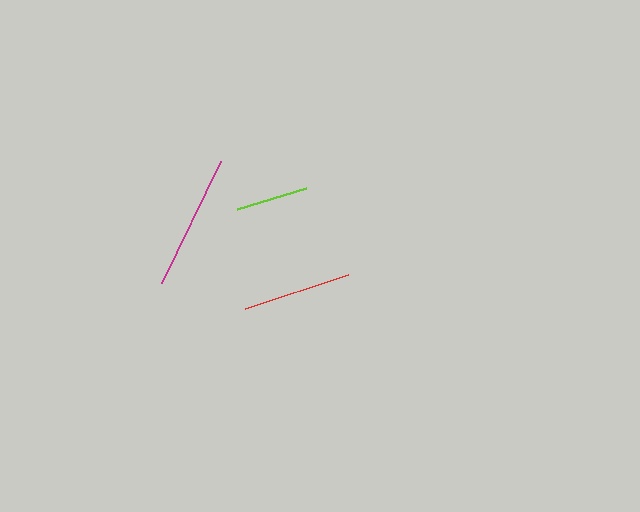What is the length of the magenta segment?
The magenta segment is approximately 136 pixels long.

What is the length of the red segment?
The red segment is approximately 109 pixels long.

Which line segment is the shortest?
The lime line is the shortest at approximately 72 pixels.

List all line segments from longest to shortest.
From longest to shortest: magenta, red, lime.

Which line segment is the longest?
The magenta line is the longest at approximately 136 pixels.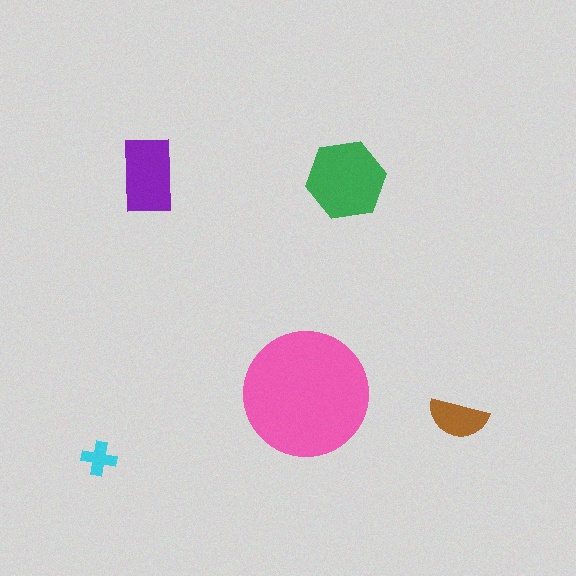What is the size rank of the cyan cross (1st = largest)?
5th.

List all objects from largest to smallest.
The pink circle, the green hexagon, the purple rectangle, the brown semicircle, the cyan cross.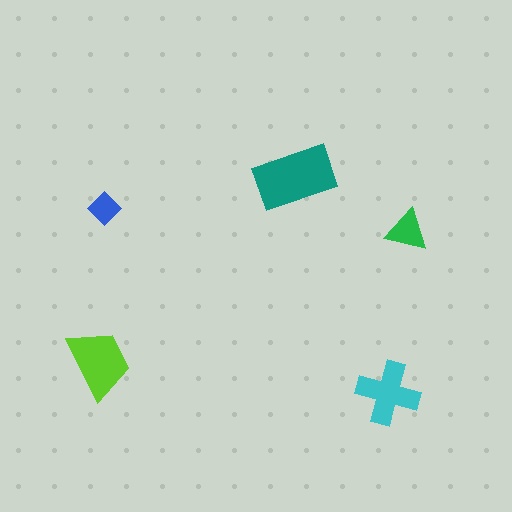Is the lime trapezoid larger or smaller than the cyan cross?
Larger.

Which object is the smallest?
The blue diamond.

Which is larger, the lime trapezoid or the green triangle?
The lime trapezoid.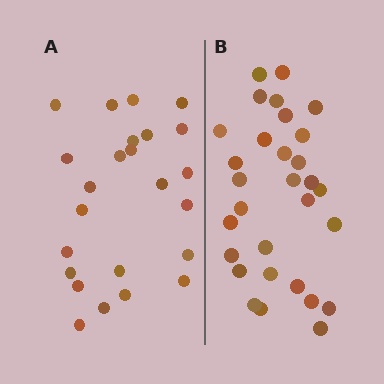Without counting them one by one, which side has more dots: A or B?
Region B (the right region) has more dots.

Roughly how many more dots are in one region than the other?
Region B has about 6 more dots than region A.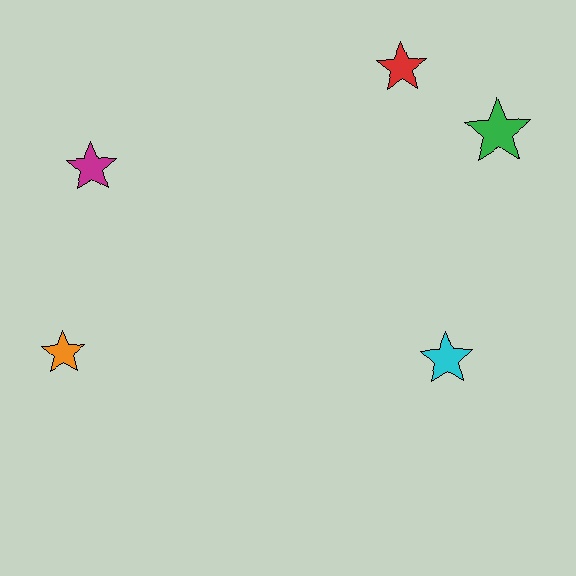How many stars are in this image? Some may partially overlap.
There are 5 stars.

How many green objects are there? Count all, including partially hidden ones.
There is 1 green object.